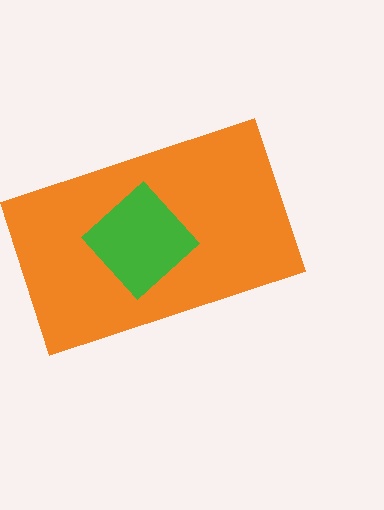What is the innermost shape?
The green diamond.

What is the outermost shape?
The orange rectangle.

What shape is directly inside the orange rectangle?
The green diamond.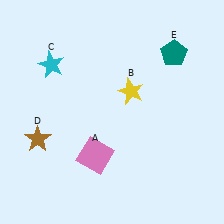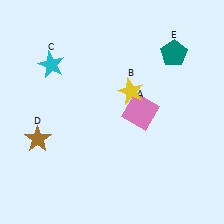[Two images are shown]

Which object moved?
The pink square (A) moved right.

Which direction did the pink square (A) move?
The pink square (A) moved right.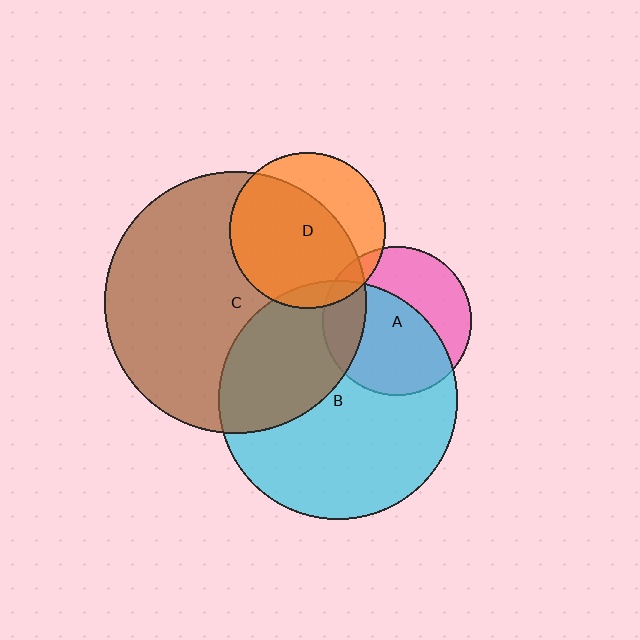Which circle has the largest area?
Circle C (brown).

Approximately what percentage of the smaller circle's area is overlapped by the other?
Approximately 10%.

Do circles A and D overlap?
Yes.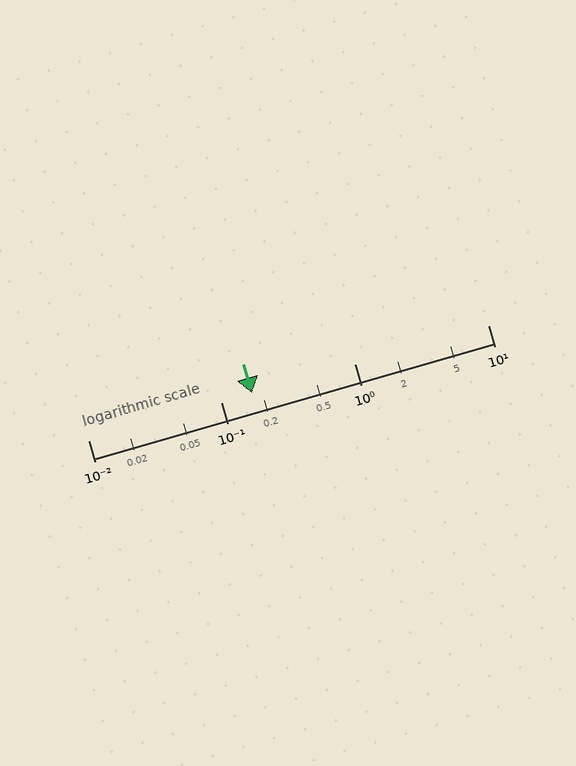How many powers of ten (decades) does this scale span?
The scale spans 3 decades, from 0.01 to 10.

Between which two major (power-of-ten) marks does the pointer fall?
The pointer is between 0.1 and 1.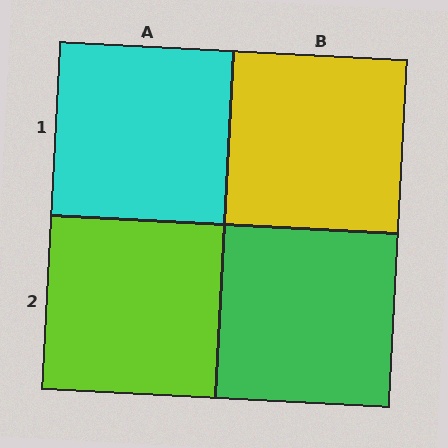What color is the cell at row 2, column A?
Lime.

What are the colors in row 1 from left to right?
Cyan, yellow.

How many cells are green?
1 cell is green.